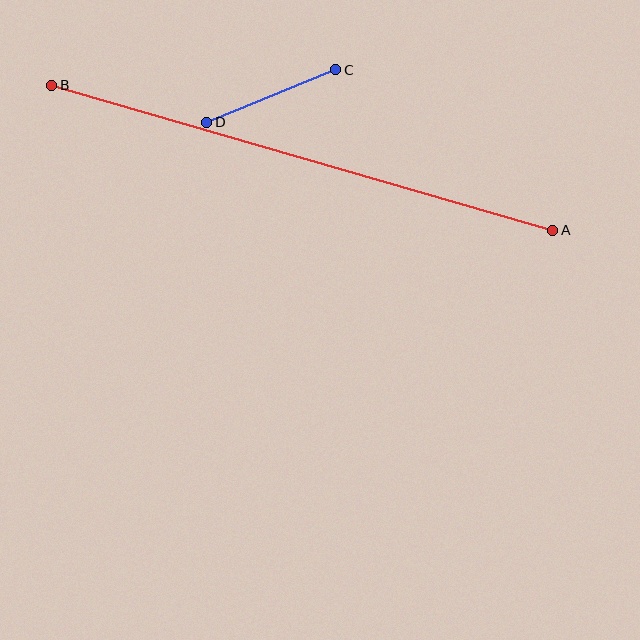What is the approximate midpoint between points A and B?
The midpoint is at approximately (302, 158) pixels.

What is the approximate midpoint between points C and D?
The midpoint is at approximately (271, 96) pixels.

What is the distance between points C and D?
The distance is approximately 139 pixels.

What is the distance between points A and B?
The distance is approximately 522 pixels.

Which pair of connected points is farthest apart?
Points A and B are farthest apart.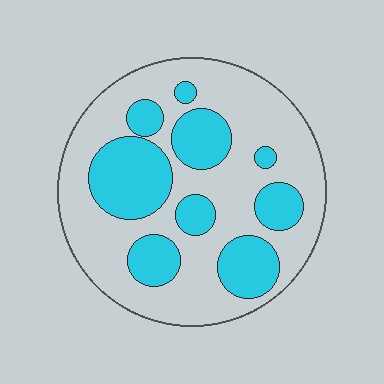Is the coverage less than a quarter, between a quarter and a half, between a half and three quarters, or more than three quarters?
Between a quarter and a half.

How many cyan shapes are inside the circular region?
9.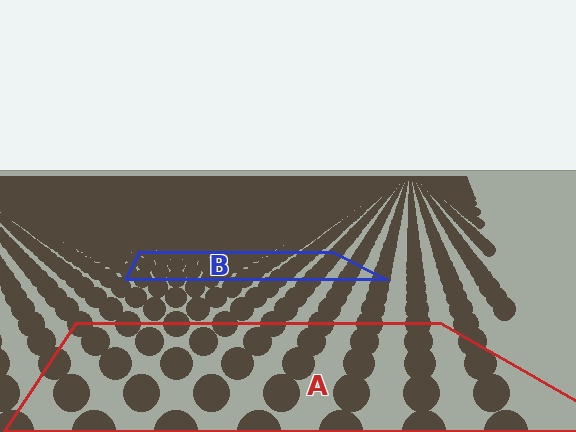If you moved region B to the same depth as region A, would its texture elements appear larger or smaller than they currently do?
They would appear larger. At a closer depth, the same texture elements are projected at a bigger on-screen size.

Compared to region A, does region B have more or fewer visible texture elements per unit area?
Region B has more texture elements per unit area — they are packed more densely because it is farther away.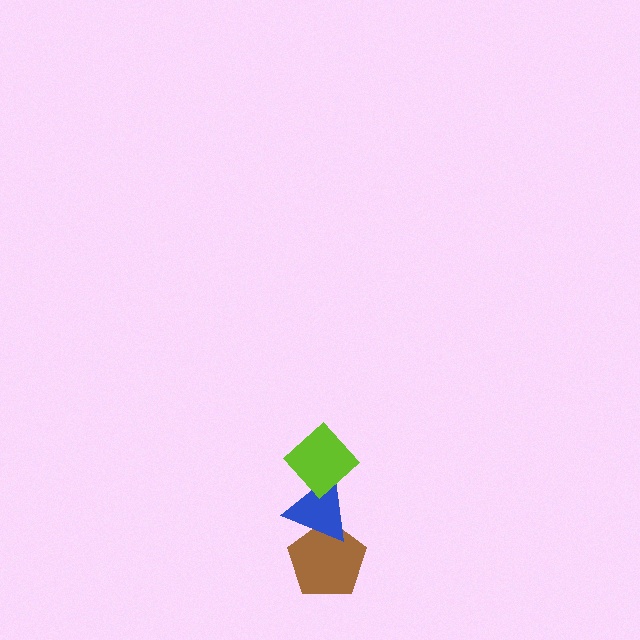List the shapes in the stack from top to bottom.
From top to bottom: the lime diamond, the blue triangle, the brown pentagon.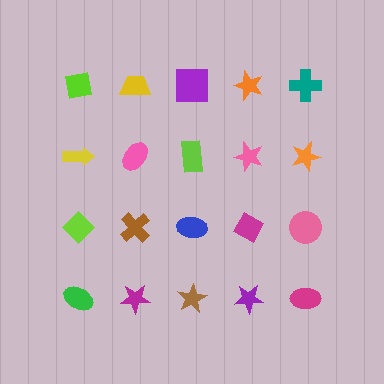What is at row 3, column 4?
A magenta diamond.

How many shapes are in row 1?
5 shapes.